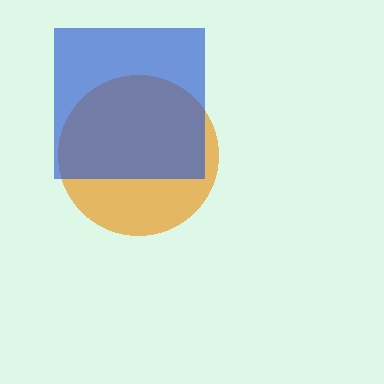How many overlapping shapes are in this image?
There are 2 overlapping shapes in the image.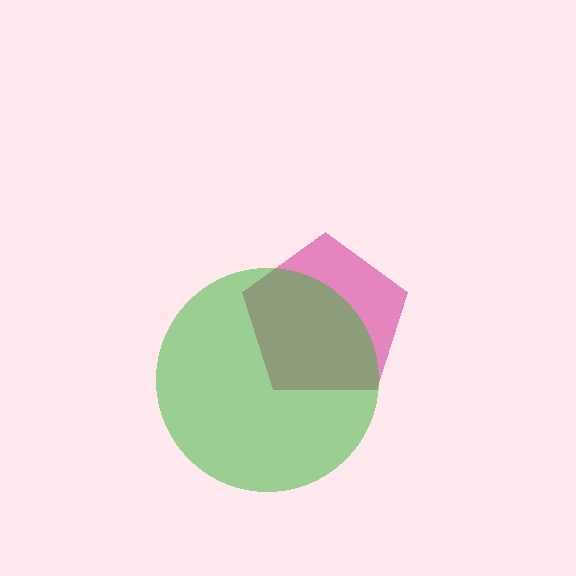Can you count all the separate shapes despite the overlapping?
Yes, there are 2 separate shapes.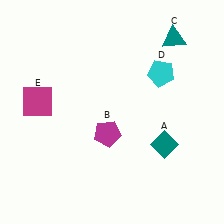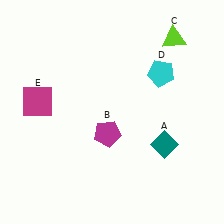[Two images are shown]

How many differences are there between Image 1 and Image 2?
There is 1 difference between the two images.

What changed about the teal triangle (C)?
In Image 1, C is teal. In Image 2, it changed to lime.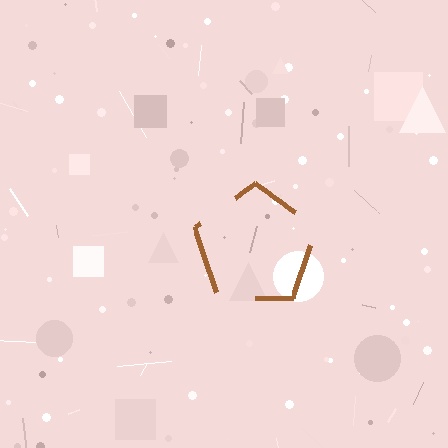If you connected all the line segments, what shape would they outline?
They would outline a pentagon.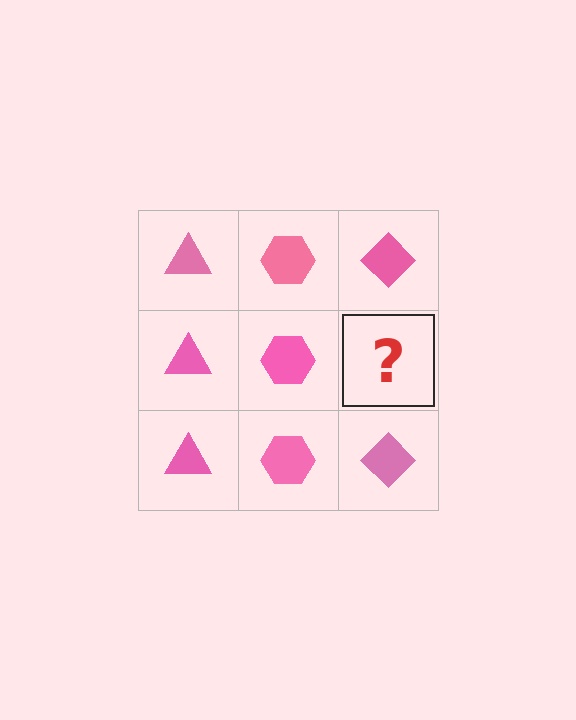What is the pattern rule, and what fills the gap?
The rule is that each column has a consistent shape. The gap should be filled with a pink diamond.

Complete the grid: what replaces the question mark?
The question mark should be replaced with a pink diamond.